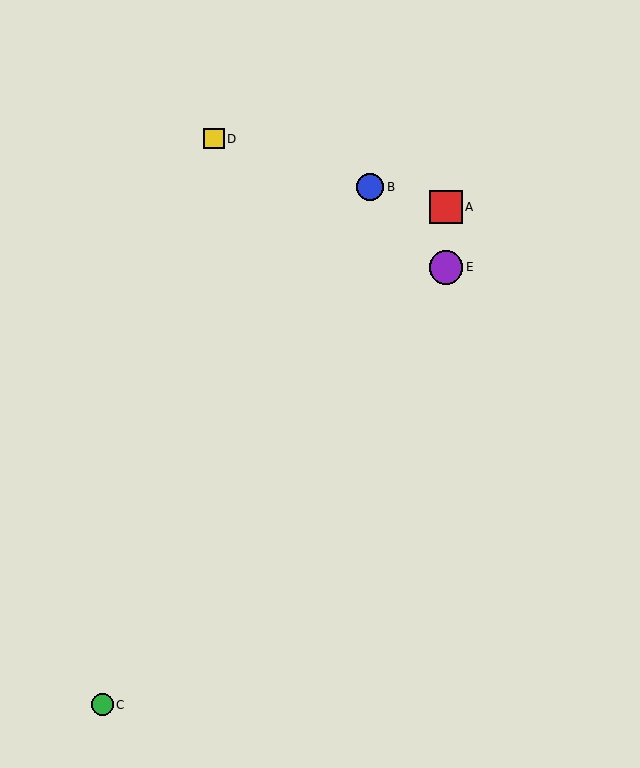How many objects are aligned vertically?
2 objects (A, E) are aligned vertically.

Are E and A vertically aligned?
Yes, both are at x≈446.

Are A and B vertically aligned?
No, A is at x≈446 and B is at x≈370.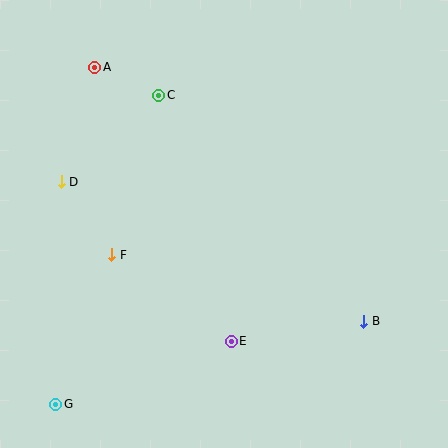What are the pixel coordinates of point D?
Point D is at (61, 182).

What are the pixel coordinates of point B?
Point B is at (364, 321).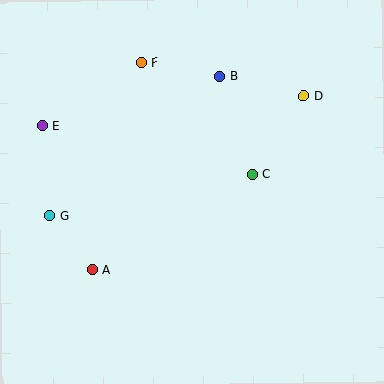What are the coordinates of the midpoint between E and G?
The midpoint between E and G is at (46, 171).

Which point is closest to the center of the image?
Point C at (252, 175) is closest to the center.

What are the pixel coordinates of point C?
Point C is at (252, 175).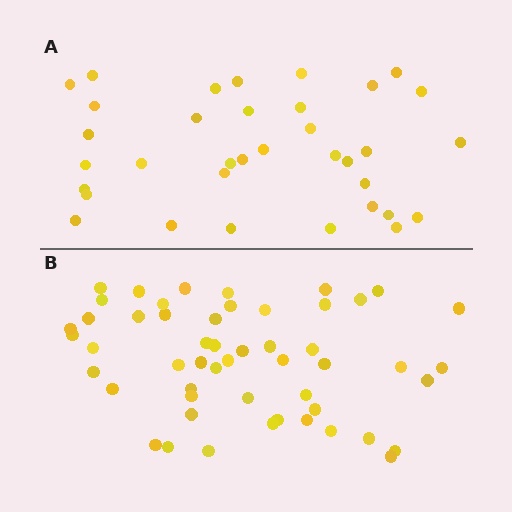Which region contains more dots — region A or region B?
Region B (the bottom region) has more dots.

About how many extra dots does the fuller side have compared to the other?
Region B has approximately 15 more dots than region A.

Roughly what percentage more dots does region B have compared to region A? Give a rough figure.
About 50% more.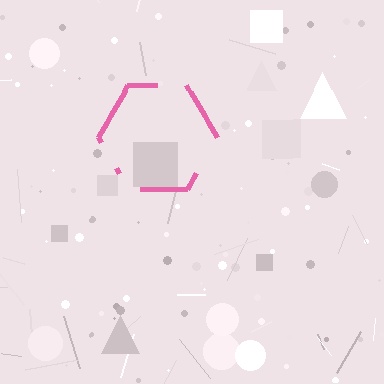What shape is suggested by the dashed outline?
The dashed outline suggests a hexagon.